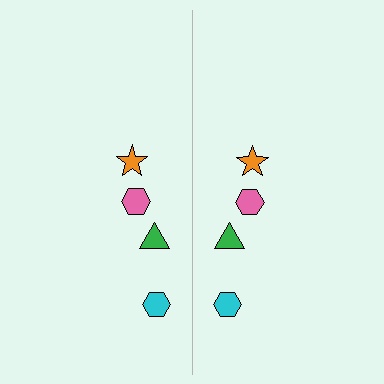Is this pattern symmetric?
Yes, this pattern has bilateral (reflection) symmetry.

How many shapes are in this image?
There are 8 shapes in this image.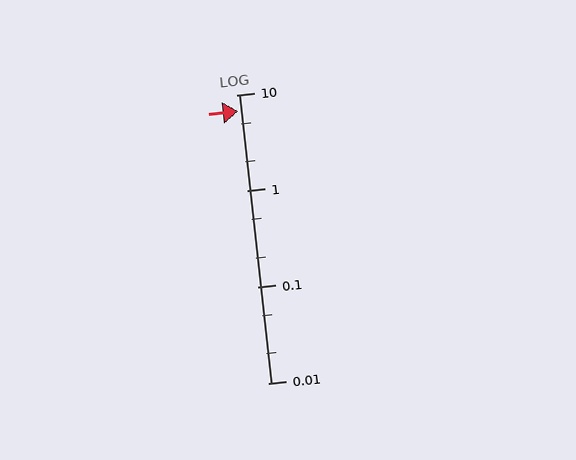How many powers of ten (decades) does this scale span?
The scale spans 3 decades, from 0.01 to 10.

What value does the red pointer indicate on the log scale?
The pointer indicates approximately 6.8.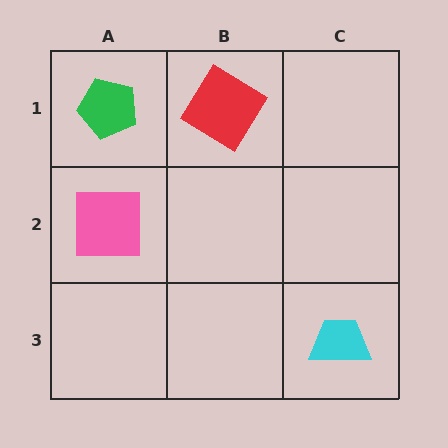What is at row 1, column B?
A red diamond.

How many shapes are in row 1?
2 shapes.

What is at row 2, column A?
A pink square.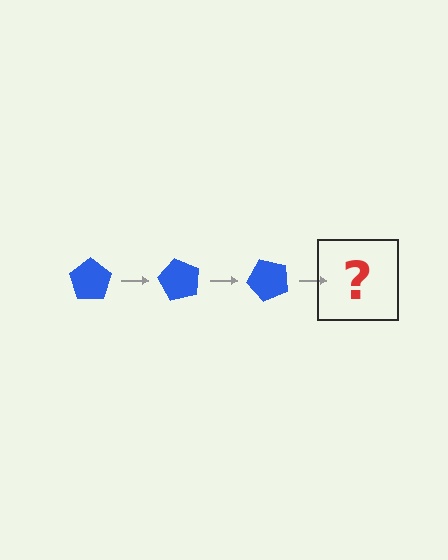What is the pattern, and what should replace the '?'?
The pattern is that the pentagon rotates 60 degrees each step. The '?' should be a blue pentagon rotated 180 degrees.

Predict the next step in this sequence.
The next step is a blue pentagon rotated 180 degrees.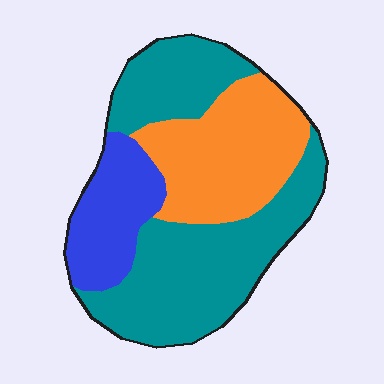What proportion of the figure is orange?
Orange takes up about one third (1/3) of the figure.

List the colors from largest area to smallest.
From largest to smallest: teal, orange, blue.